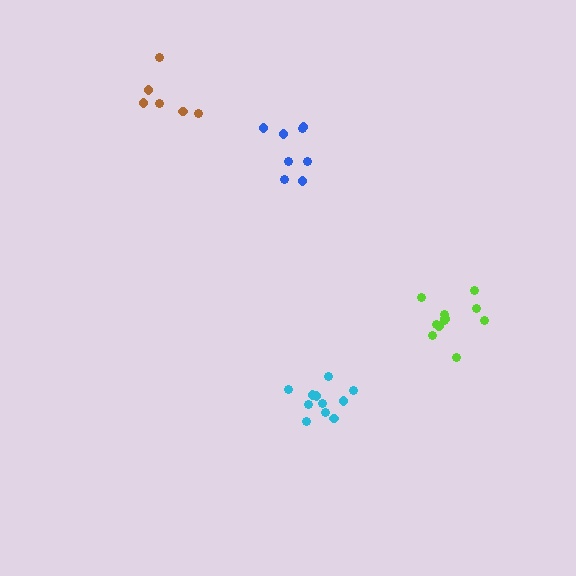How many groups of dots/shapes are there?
There are 4 groups.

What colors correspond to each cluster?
The clusters are colored: blue, lime, brown, cyan.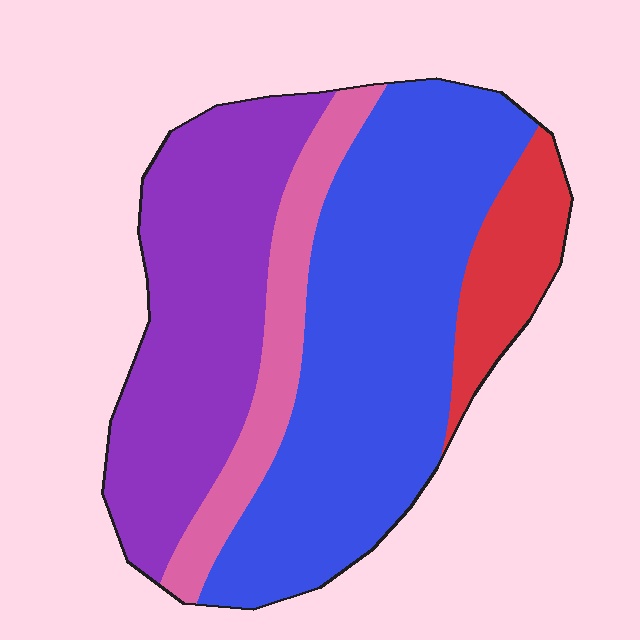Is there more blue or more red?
Blue.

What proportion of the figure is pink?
Pink takes up about one eighth (1/8) of the figure.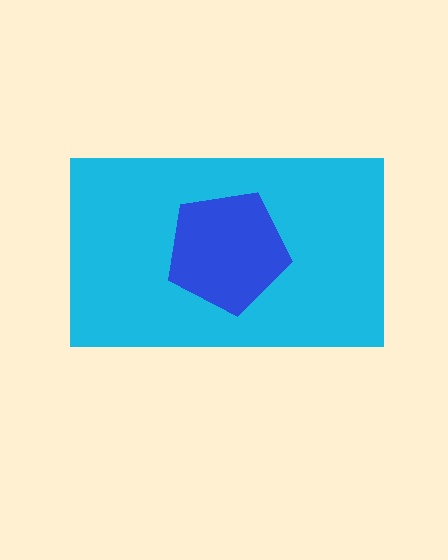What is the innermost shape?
The blue pentagon.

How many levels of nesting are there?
2.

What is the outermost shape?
The cyan rectangle.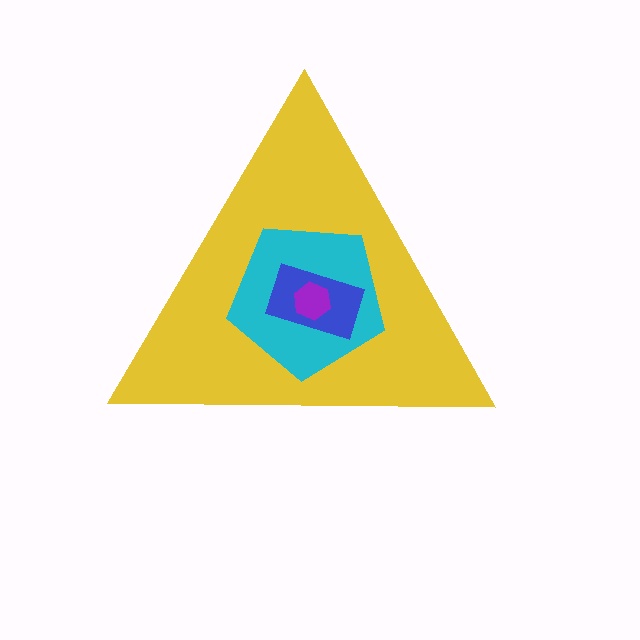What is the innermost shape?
The purple hexagon.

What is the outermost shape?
The yellow triangle.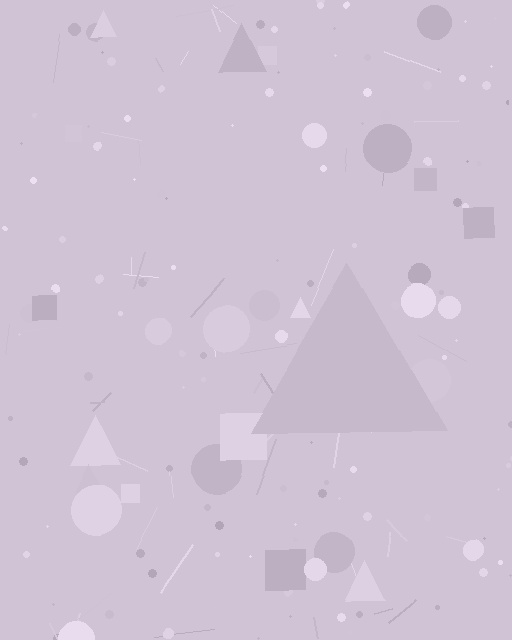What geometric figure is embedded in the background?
A triangle is embedded in the background.